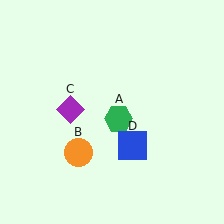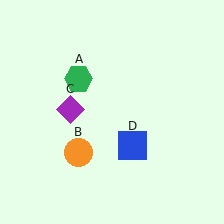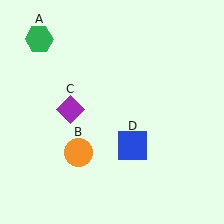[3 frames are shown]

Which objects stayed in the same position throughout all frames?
Orange circle (object B) and purple diamond (object C) and blue square (object D) remained stationary.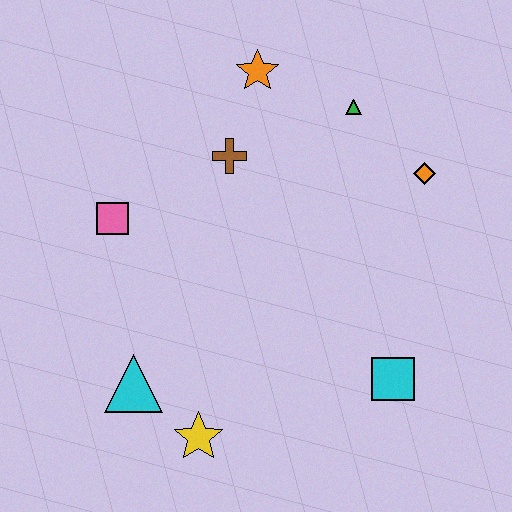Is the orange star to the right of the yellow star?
Yes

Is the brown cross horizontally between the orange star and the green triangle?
No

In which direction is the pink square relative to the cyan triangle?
The pink square is above the cyan triangle.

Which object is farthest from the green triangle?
The yellow star is farthest from the green triangle.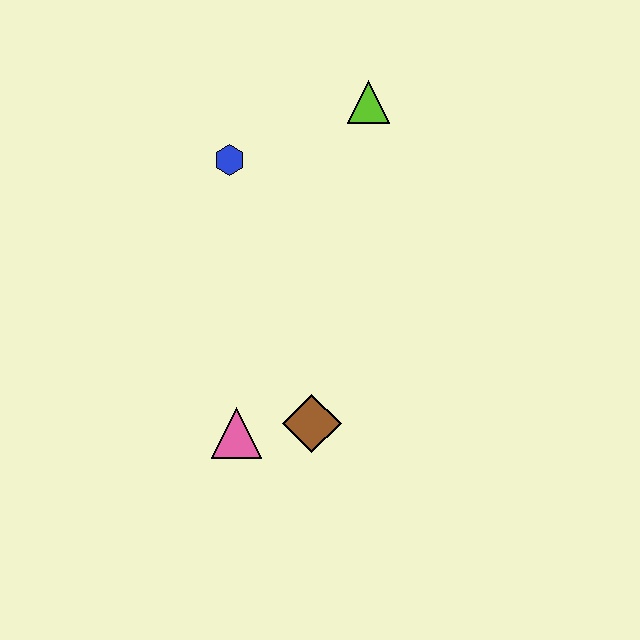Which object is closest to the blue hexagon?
The lime triangle is closest to the blue hexagon.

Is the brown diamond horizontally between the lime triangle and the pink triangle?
Yes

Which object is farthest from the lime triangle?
The pink triangle is farthest from the lime triangle.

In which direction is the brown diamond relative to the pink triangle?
The brown diamond is to the right of the pink triangle.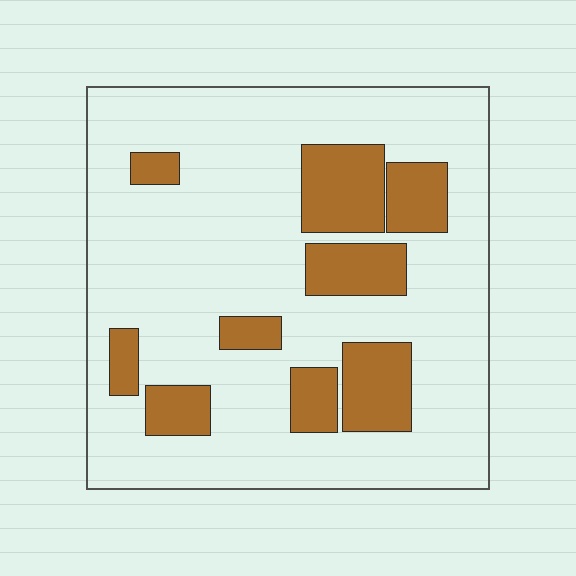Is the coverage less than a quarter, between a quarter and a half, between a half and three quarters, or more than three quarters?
Less than a quarter.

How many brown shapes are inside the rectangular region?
9.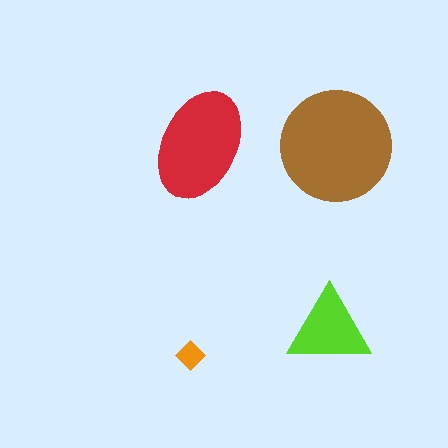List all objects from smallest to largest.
The orange diamond, the lime triangle, the red ellipse, the brown circle.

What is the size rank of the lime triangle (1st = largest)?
3rd.